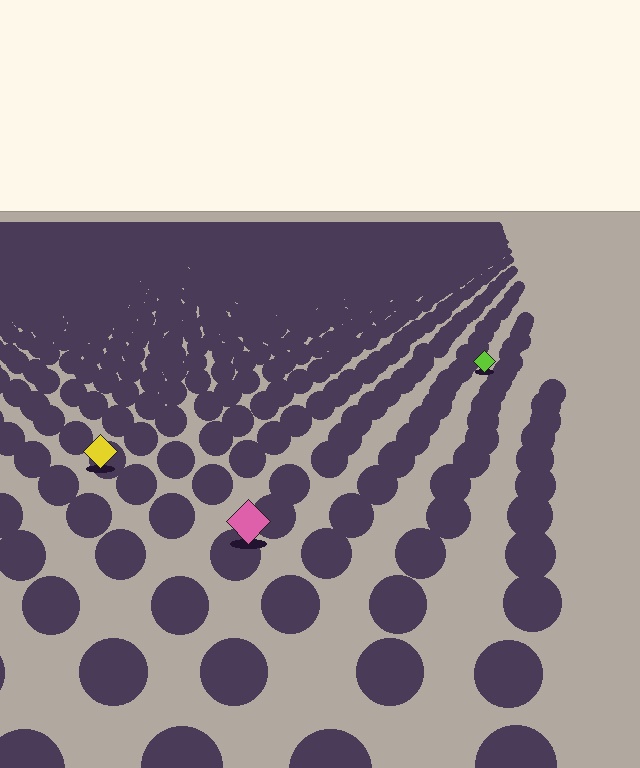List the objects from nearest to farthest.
From nearest to farthest: the pink diamond, the yellow diamond, the lime diamond.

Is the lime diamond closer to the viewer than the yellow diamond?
No. The yellow diamond is closer — you can tell from the texture gradient: the ground texture is coarser near it.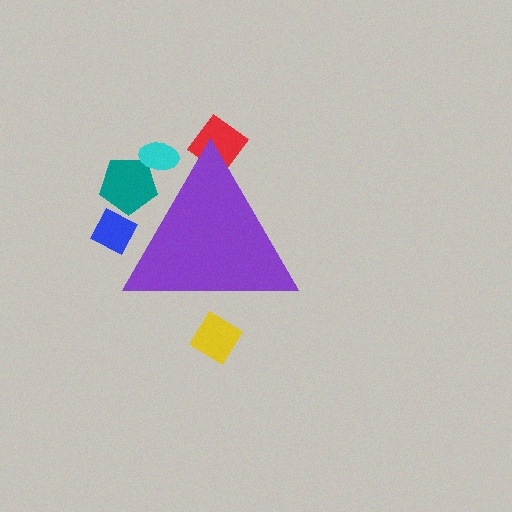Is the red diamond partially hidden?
Yes, the red diamond is partially hidden behind the purple triangle.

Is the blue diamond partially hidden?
Yes, the blue diamond is partially hidden behind the purple triangle.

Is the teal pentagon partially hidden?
Yes, the teal pentagon is partially hidden behind the purple triangle.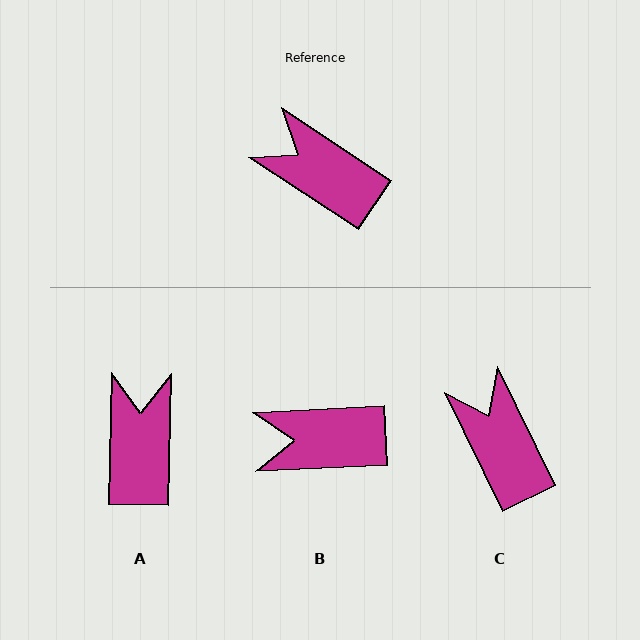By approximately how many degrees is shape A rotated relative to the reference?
Approximately 58 degrees clockwise.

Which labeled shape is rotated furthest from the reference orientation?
A, about 58 degrees away.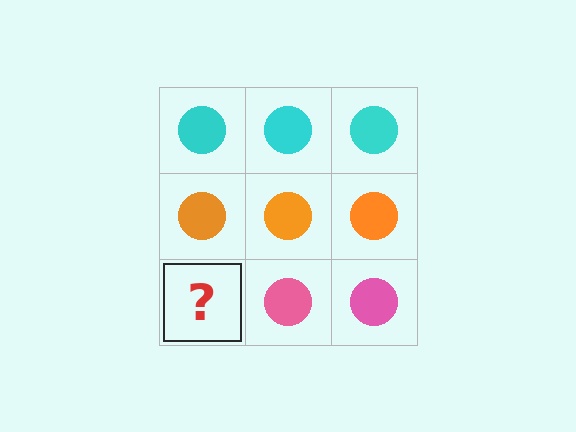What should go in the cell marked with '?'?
The missing cell should contain a pink circle.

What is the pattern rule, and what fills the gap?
The rule is that each row has a consistent color. The gap should be filled with a pink circle.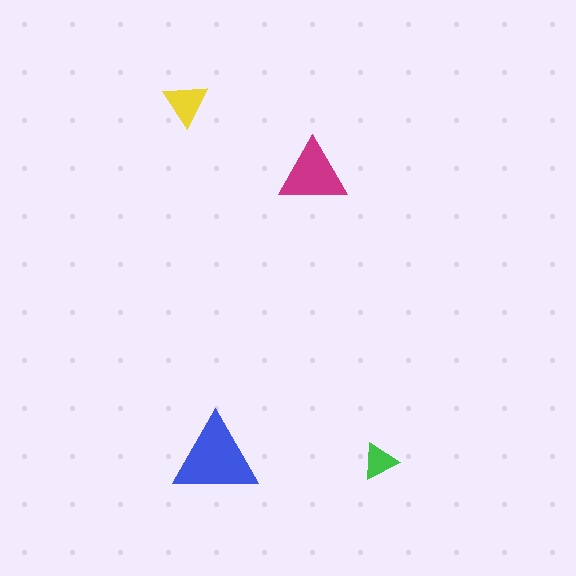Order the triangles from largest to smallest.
the blue one, the magenta one, the yellow one, the green one.